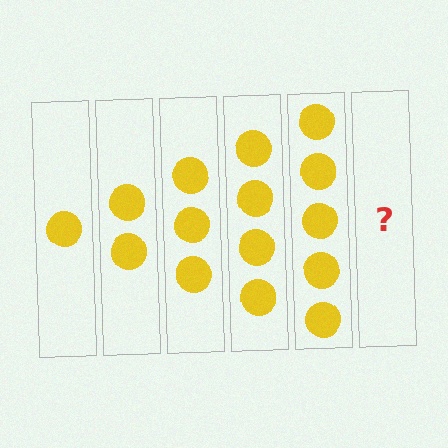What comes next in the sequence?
The next element should be 6 circles.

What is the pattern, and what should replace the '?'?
The pattern is that each step adds one more circle. The '?' should be 6 circles.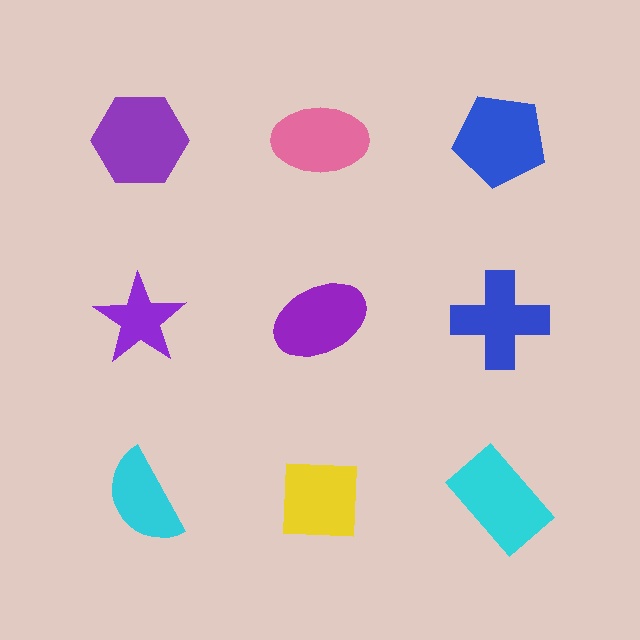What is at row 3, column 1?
A cyan semicircle.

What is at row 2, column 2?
A purple ellipse.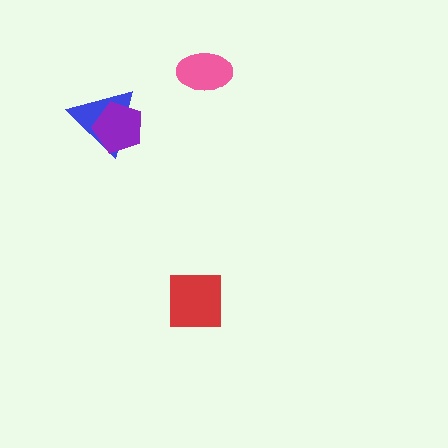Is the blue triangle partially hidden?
Yes, it is partially covered by another shape.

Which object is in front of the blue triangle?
The purple pentagon is in front of the blue triangle.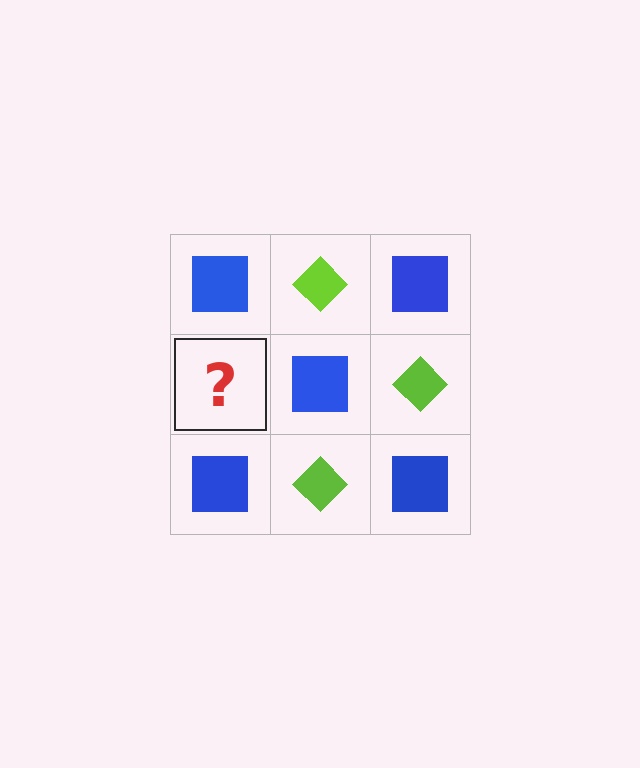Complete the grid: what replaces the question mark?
The question mark should be replaced with a lime diamond.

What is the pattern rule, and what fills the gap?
The rule is that it alternates blue square and lime diamond in a checkerboard pattern. The gap should be filled with a lime diamond.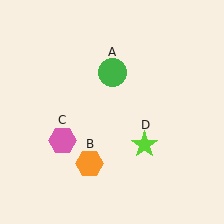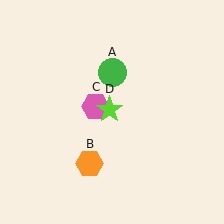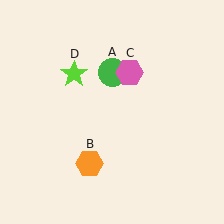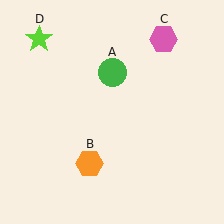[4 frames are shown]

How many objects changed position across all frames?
2 objects changed position: pink hexagon (object C), lime star (object D).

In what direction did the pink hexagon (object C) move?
The pink hexagon (object C) moved up and to the right.